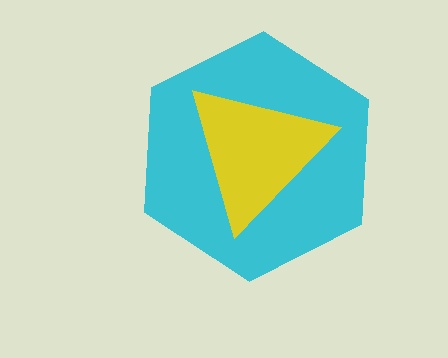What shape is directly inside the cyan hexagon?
The yellow triangle.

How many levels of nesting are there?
2.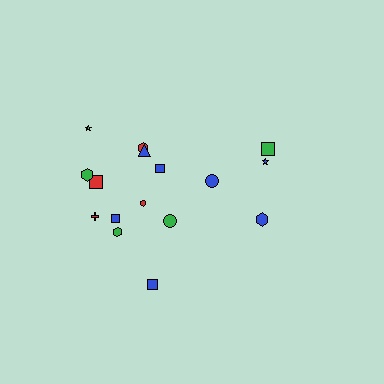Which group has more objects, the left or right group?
The left group.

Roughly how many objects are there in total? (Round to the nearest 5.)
Roughly 15 objects in total.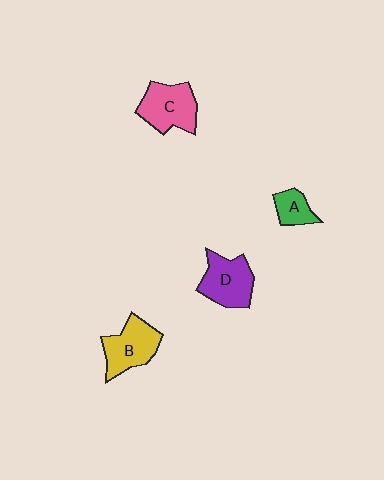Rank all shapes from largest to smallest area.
From largest to smallest: C (pink), D (purple), B (yellow), A (green).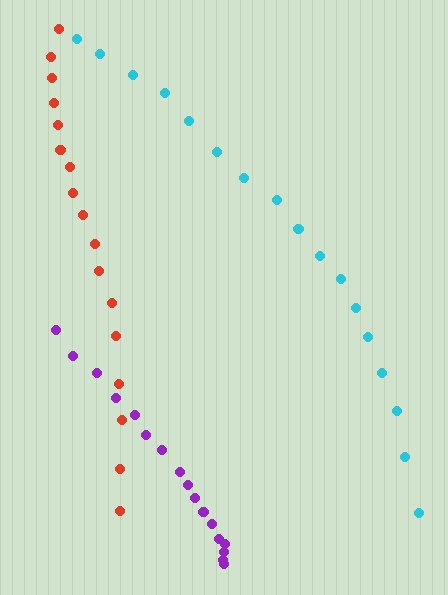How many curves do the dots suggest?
There are 3 distinct paths.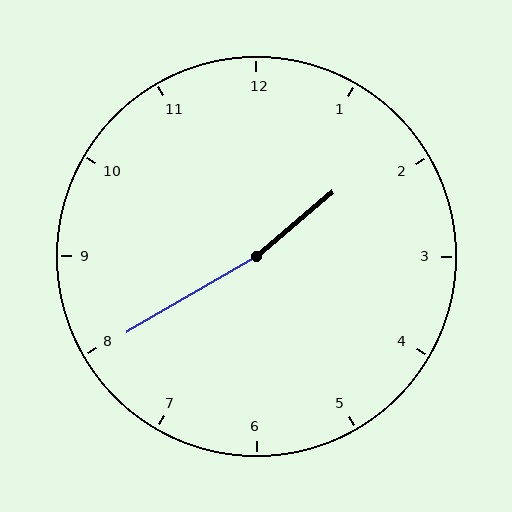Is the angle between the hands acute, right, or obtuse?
It is obtuse.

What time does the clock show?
1:40.